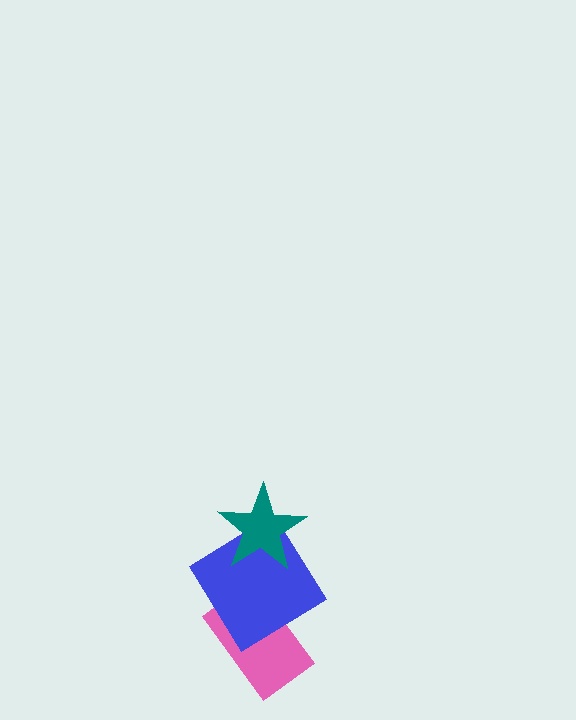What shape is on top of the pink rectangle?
The blue diamond is on top of the pink rectangle.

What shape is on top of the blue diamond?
The teal star is on top of the blue diamond.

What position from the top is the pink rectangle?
The pink rectangle is 3rd from the top.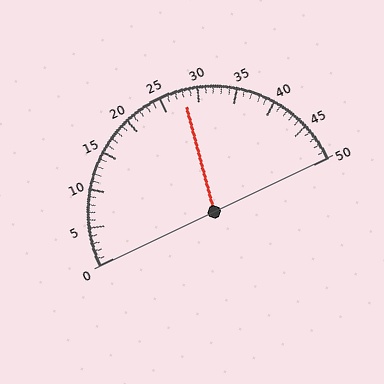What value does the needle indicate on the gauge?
The needle indicates approximately 28.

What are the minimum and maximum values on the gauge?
The gauge ranges from 0 to 50.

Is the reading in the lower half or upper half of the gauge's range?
The reading is in the upper half of the range (0 to 50).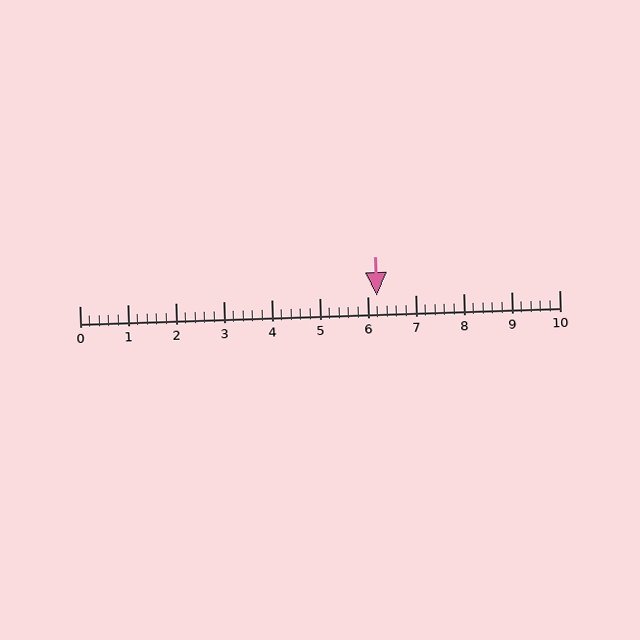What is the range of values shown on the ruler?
The ruler shows values from 0 to 10.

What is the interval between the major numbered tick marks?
The major tick marks are spaced 1 units apart.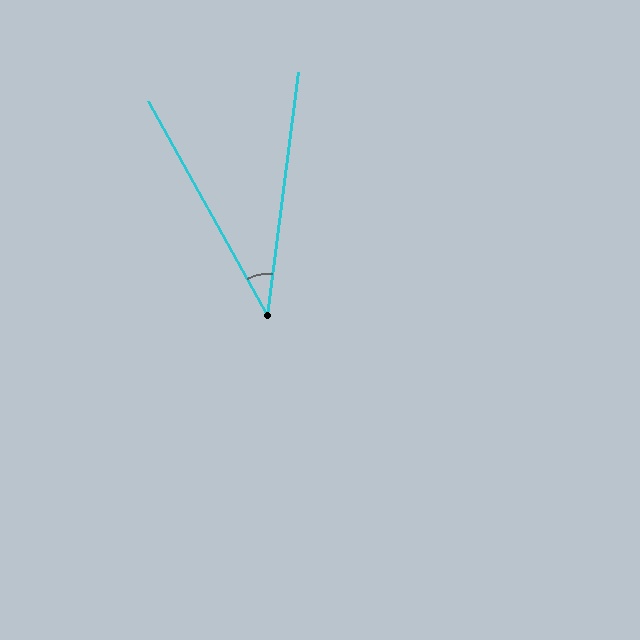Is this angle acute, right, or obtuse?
It is acute.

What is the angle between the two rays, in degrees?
Approximately 36 degrees.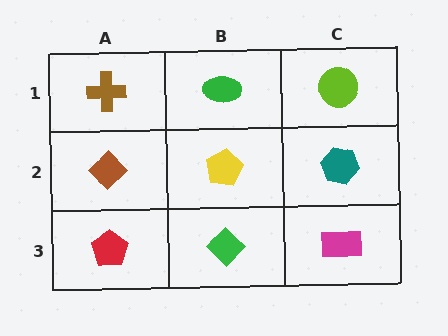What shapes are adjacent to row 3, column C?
A teal hexagon (row 2, column C), a green diamond (row 3, column B).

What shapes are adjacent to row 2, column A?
A brown cross (row 1, column A), a red pentagon (row 3, column A), a yellow pentagon (row 2, column B).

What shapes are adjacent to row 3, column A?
A brown diamond (row 2, column A), a green diamond (row 3, column B).